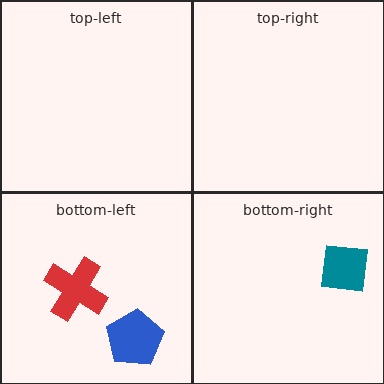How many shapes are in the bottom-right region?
1.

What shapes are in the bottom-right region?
The teal square.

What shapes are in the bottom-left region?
The red cross, the blue pentagon.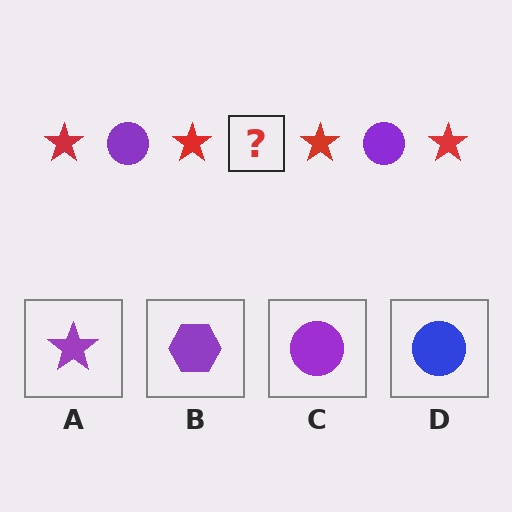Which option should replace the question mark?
Option C.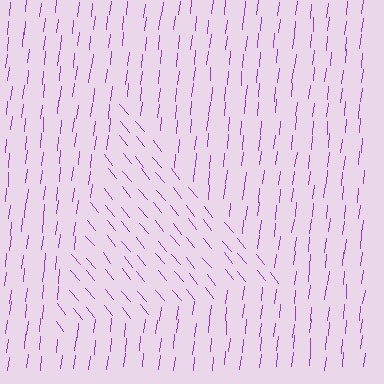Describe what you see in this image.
The image is filled with small purple line segments. A triangle region in the image has lines oriented differently from the surrounding lines, creating a visible texture boundary.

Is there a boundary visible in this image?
Yes, there is a texture boundary formed by a change in line orientation.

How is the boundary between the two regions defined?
The boundary is defined purely by a change in line orientation (approximately 45 degrees difference). All lines are the same color and thickness.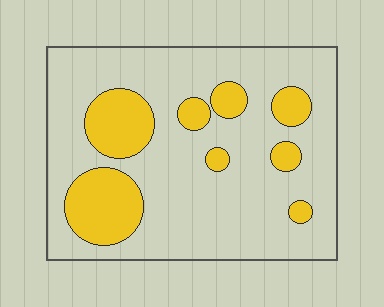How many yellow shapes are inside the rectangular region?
8.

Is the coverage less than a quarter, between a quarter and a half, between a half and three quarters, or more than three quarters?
Less than a quarter.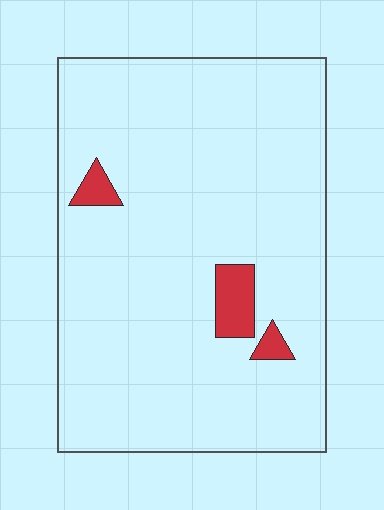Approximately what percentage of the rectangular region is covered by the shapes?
Approximately 5%.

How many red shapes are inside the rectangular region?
3.